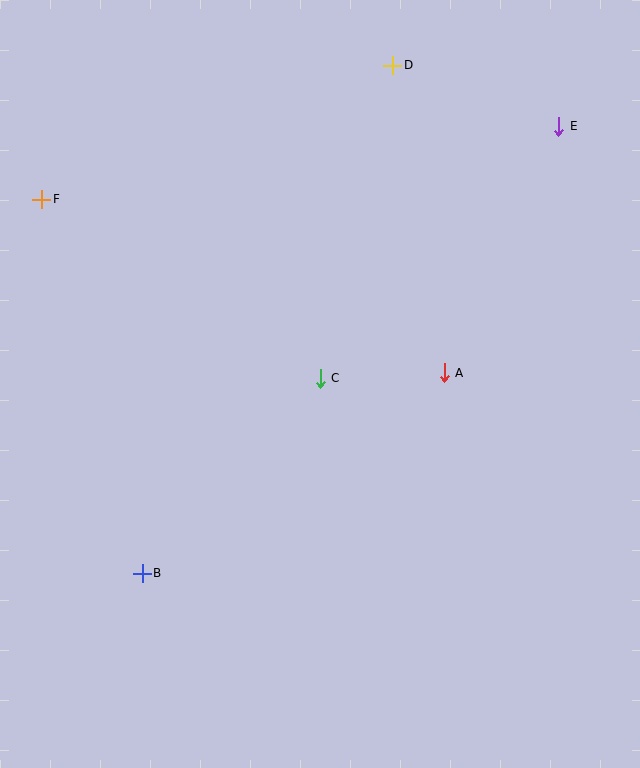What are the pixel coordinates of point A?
Point A is at (444, 373).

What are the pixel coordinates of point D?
Point D is at (393, 65).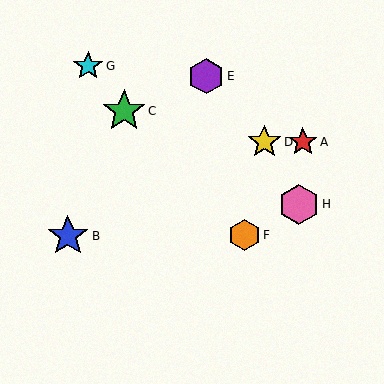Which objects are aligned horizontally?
Objects A, D are aligned horizontally.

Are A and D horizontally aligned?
Yes, both are at y≈142.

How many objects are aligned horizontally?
2 objects (A, D) are aligned horizontally.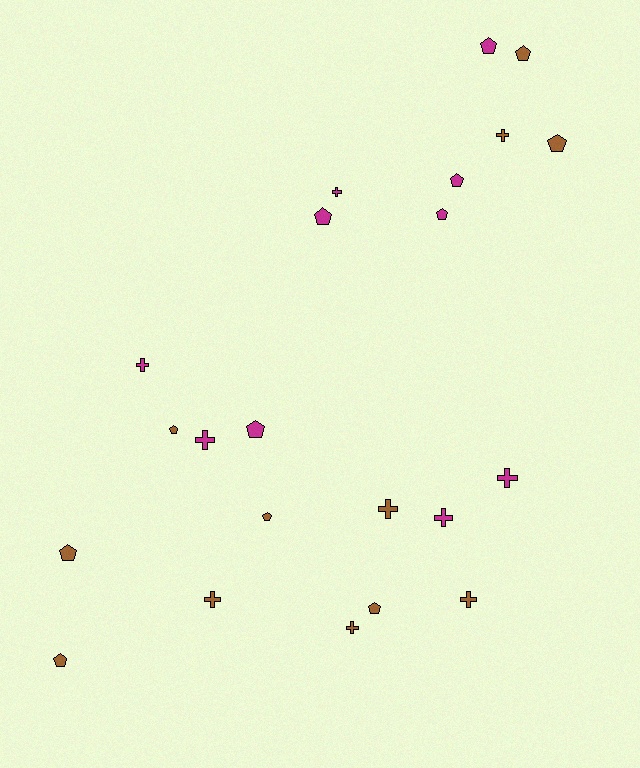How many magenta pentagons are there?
There are 5 magenta pentagons.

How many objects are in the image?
There are 22 objects.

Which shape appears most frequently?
Pentagon, with 12 objects.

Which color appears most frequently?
Brown, with 12 objects.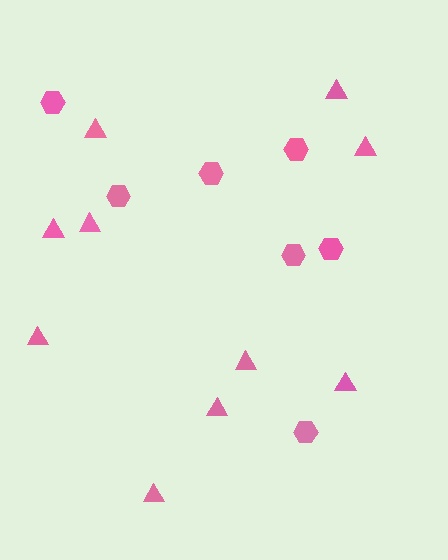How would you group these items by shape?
There are 2 groups: one group of hexagons (7) and one group of triangles (10).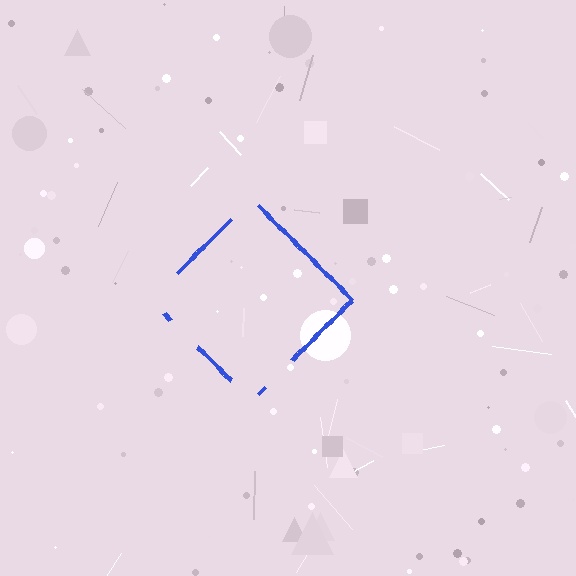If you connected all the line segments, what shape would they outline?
They would outline a diamond.